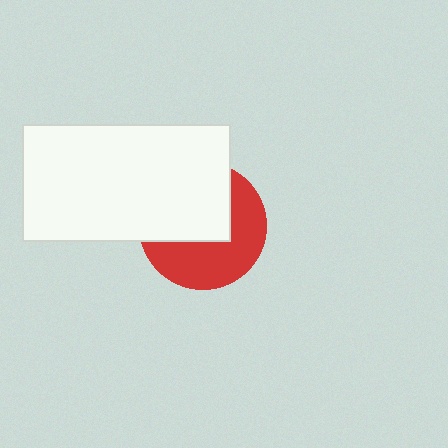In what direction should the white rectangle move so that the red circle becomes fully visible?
The white rectangle should move toward the upper-left. That is the shortest direction to clear the overlap and leave the red circle fully visible.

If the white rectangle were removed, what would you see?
You would see the complete red circle.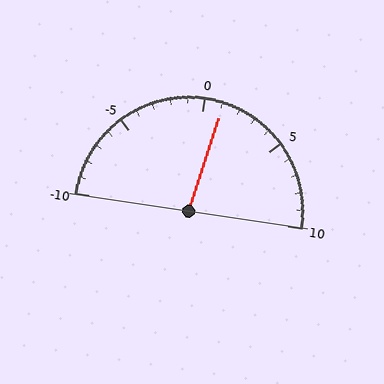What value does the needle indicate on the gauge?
The needle indicates approximately 1.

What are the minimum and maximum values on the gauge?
The gauge ranges from -10 to 10.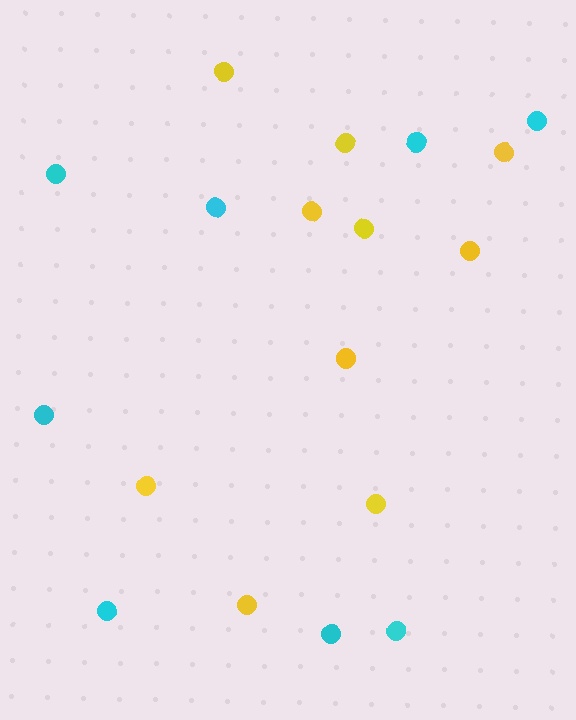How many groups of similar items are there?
There are 2 groups: one group of yellow circles (10) and one group of cyan circles (8).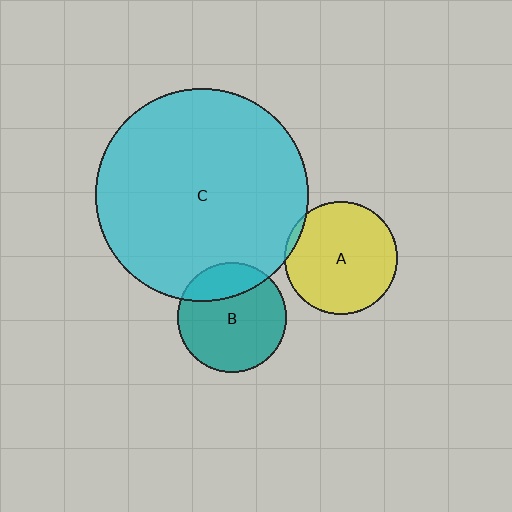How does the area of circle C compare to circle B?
Approximately 3.8 times.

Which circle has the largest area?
Circle C (cyan).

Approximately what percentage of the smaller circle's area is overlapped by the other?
Approximately 25%.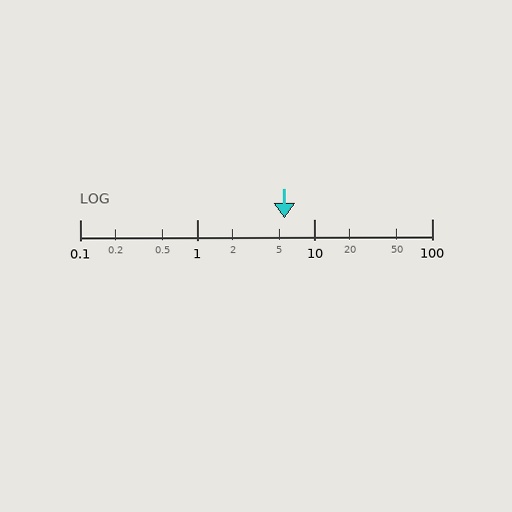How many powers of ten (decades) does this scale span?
The scale spans 3 decades, from 0.1 to 100.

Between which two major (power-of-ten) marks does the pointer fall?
The pointer is between 1 and 10.